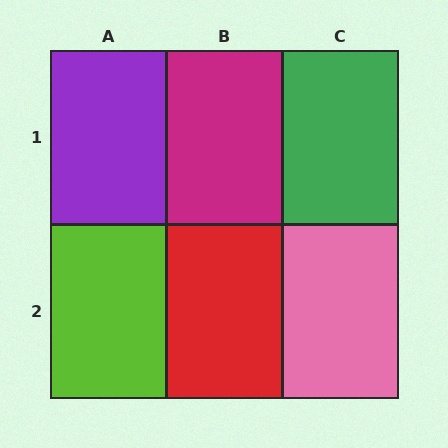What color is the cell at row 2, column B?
Red.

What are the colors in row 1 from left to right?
Purple, magenta, green.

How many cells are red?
1 cell is red.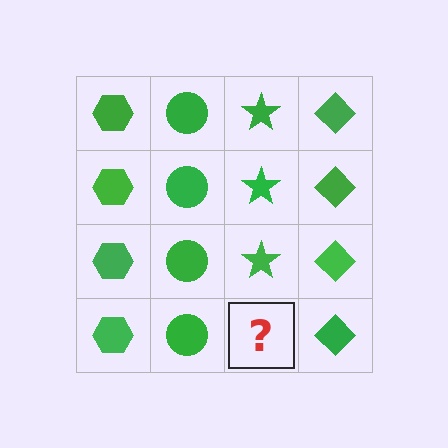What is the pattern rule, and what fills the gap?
The rule is that each column has a consistent shape. The gap should be filled with a green star.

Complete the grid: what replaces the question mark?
The question mark should be replaced with a green star.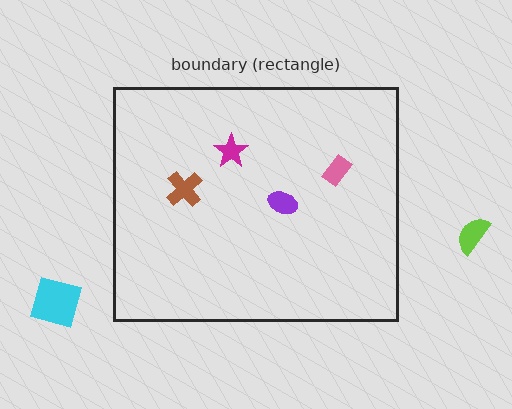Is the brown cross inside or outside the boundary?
Inside.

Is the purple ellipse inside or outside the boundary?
Inside.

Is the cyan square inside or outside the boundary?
Outside.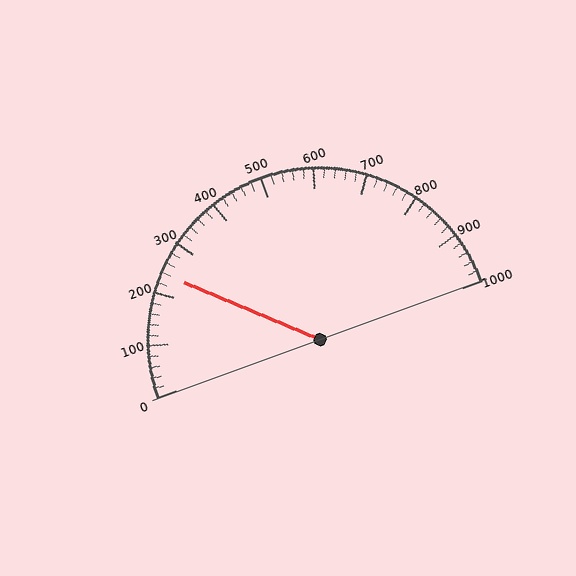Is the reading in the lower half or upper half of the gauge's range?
The reading is in the lower half of the range (0 to 1000).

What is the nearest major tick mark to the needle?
The nearest major tick mark is 200.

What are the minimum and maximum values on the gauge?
The gauge ranges from 0 to 1000.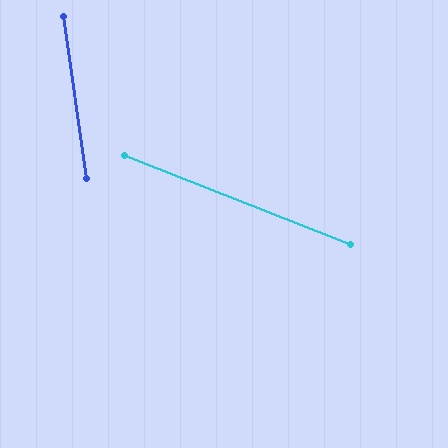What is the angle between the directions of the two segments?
Approximately 61 degrees.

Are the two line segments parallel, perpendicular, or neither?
Neither parallel nor perpendicular — they differ by about 61°.